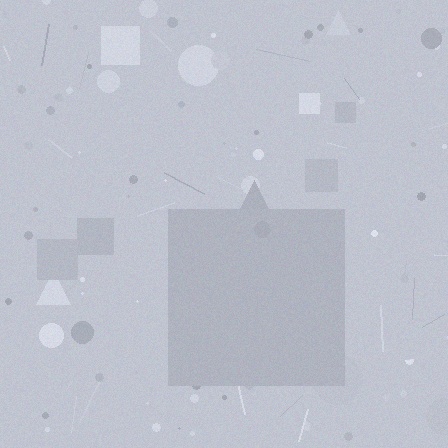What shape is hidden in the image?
A square is hidden in the image.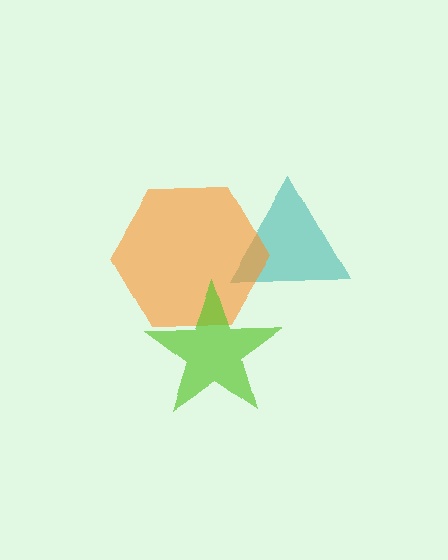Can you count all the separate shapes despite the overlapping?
Yes, there are 3 separate shapes.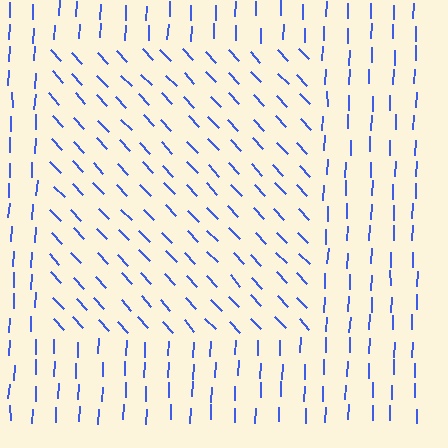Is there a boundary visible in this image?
Yes, there is a texture boundary formed by a change in line orientation.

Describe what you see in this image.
The image is filled with small blue line segments. A rectangle region in the image has lines oriented differently from the surrounding lines, creating a visible texture boundary.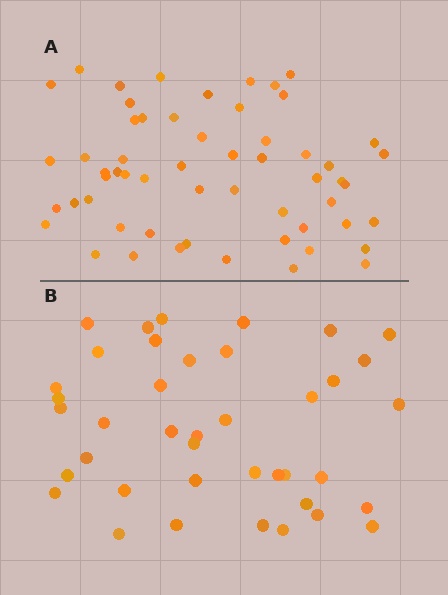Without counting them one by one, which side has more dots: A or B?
Region A (the top region) has more dots.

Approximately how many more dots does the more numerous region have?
Region A has approximately 15 more dots than region B.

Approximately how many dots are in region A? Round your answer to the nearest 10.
About 60 dots. (The exact count is 57, which rounds to 60.)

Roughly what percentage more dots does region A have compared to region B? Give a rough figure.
About 40% more.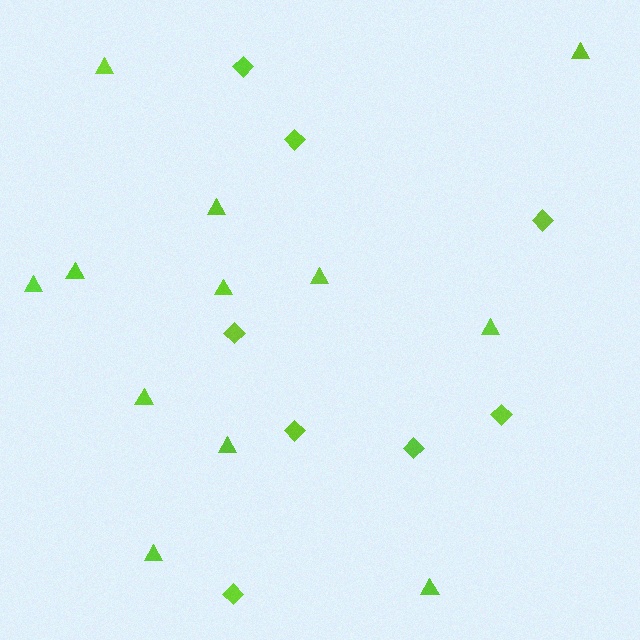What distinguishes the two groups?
There are 2 groups: one group of triangles (12) and one group of diamonds (8).